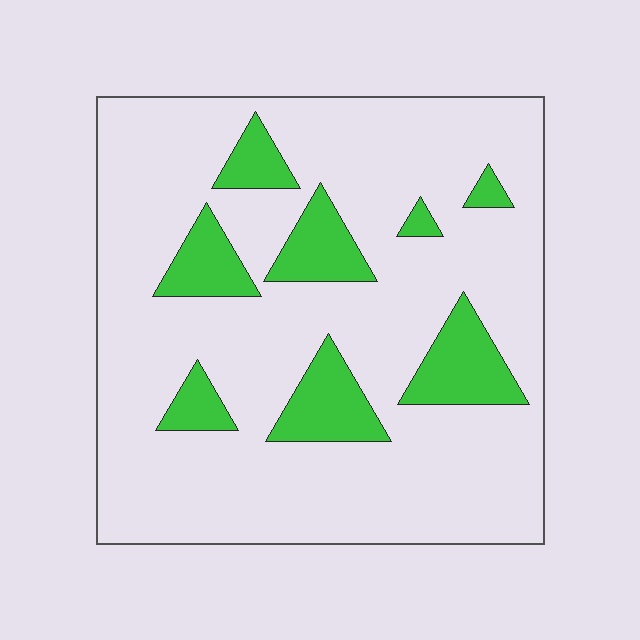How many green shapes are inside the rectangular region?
8.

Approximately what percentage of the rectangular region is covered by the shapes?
Approximately 15%.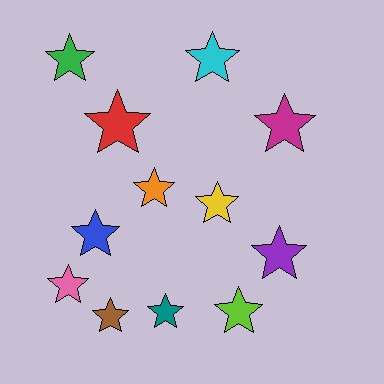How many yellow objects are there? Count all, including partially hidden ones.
There is 1 yellow object.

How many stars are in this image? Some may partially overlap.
There are 12 stars.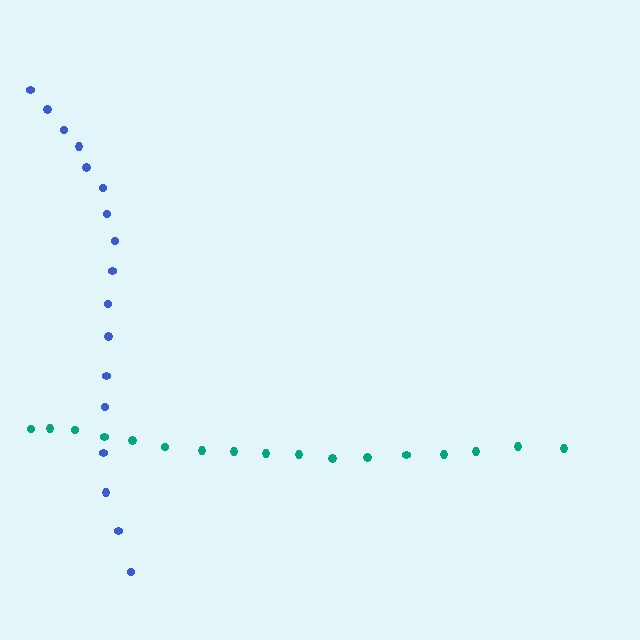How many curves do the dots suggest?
There are 2 distinct paths.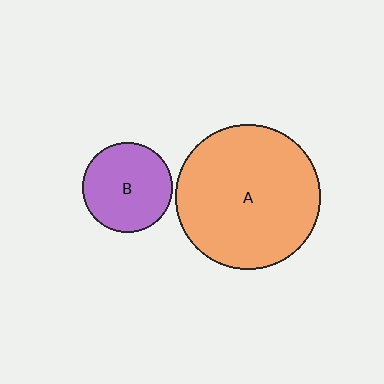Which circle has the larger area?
Circle A (orange).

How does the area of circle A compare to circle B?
Approximately 2.6 times.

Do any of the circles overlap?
No, none of the circles overlap.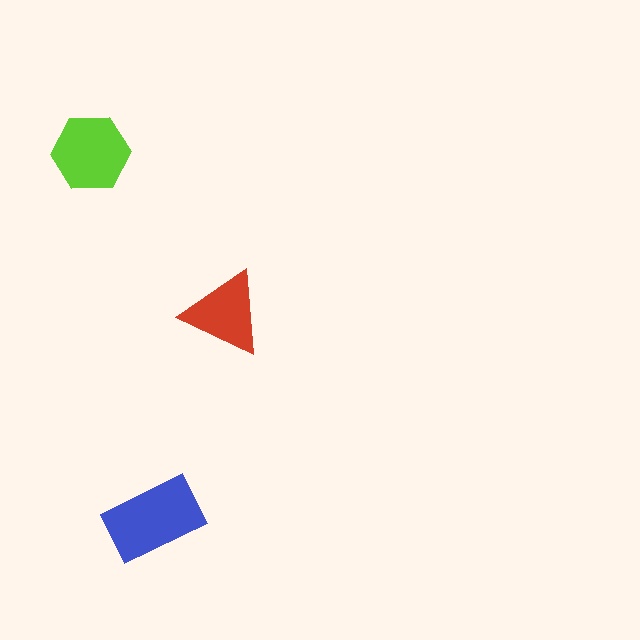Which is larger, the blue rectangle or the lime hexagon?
The blue rectangle.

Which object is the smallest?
The red triangle.